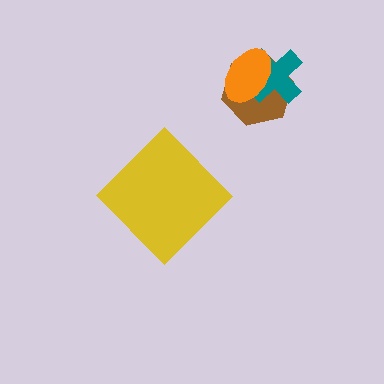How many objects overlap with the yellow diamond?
0 objects overlap with the yellow diamond.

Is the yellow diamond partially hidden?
No, no other shape covers it.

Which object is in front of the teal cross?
The orange ellipse is in front of the teal cross.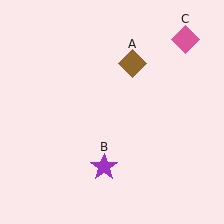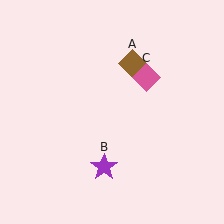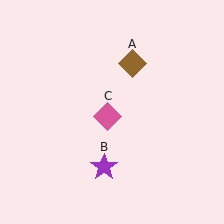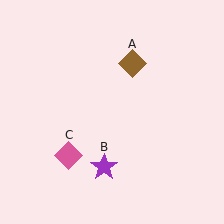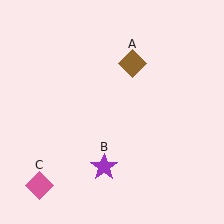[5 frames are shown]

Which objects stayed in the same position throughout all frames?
Brown diamond (object A) and purple star (object B) remained stationary.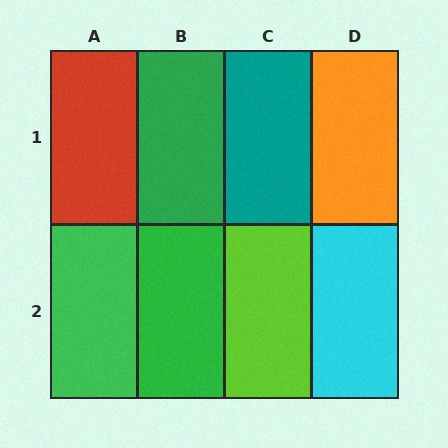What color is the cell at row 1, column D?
Orange.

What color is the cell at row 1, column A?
Red.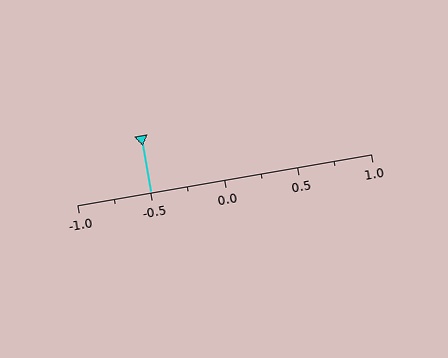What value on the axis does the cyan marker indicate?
The marker indicates approximately -0.5.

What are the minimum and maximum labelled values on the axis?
The axis runs from -1.0 to 1.0.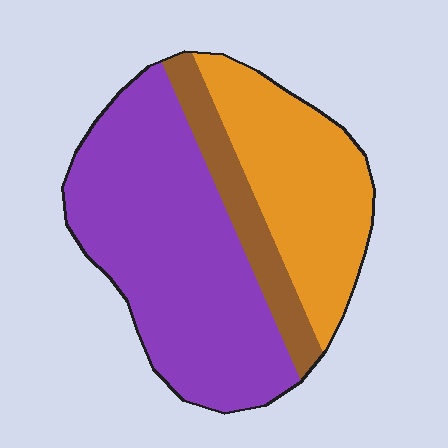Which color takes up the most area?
Purple, at roughly 55%.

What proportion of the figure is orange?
Orange covers 31% of the figure.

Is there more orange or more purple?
Purple.